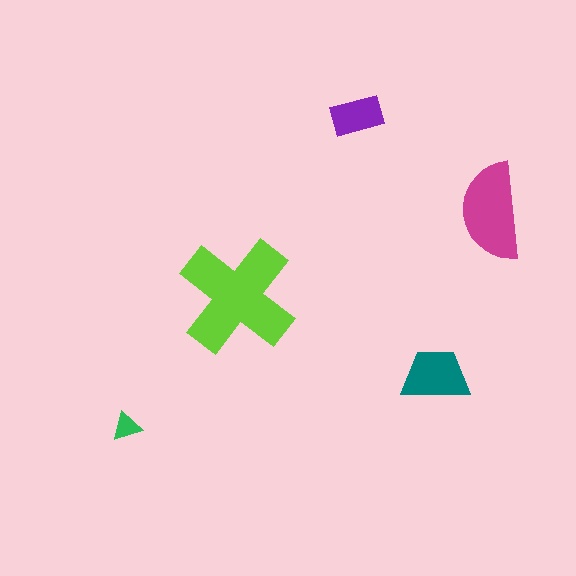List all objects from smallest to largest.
The green triangle, the purple rectangle, the teal trapezoid, the magenta semicircle, the lime cross.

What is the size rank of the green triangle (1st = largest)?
5th.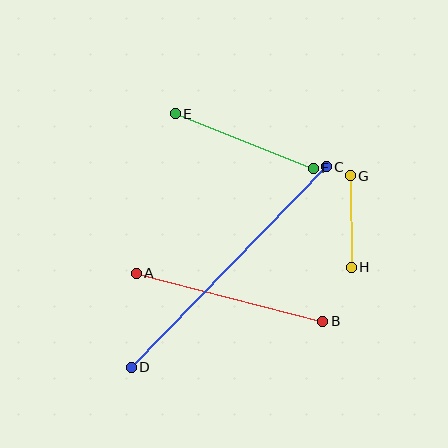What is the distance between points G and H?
The distance is approximately 92 pixels.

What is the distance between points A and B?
The distance is approximately 193 pixels.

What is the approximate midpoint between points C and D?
The midpoint is at approximately (229, 267) pixels.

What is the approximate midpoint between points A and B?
The midpoint is at approximately (230, 297) pixels.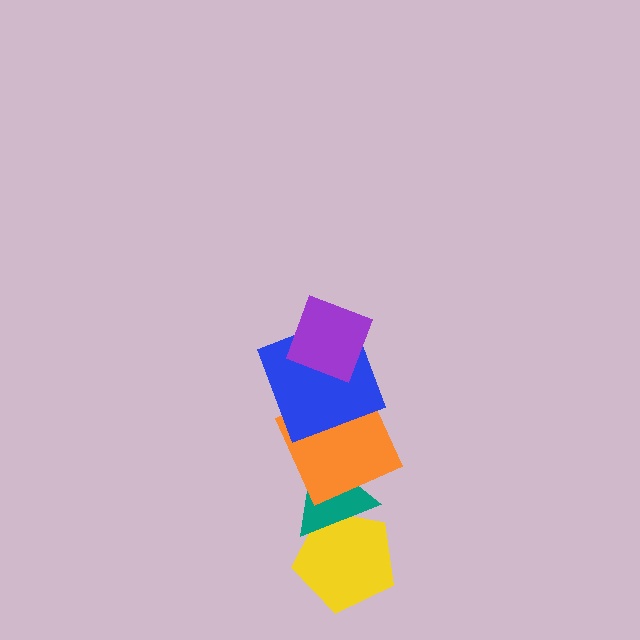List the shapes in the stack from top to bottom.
From top to bottom: the purple diamond, the blue square, the orange square, the teal triangle, the yellow pentagon.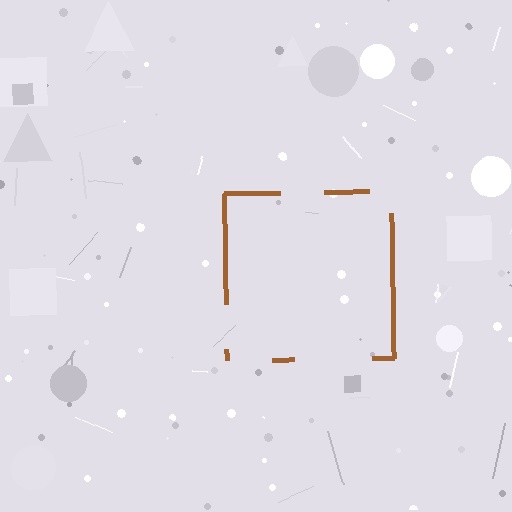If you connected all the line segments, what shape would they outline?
They would outline a square.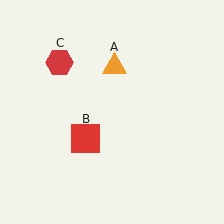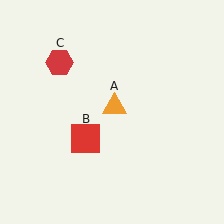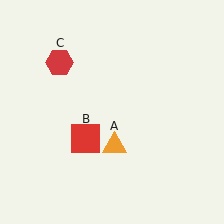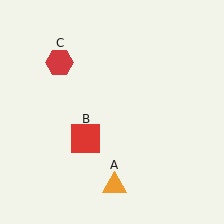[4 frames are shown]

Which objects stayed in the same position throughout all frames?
Red square (object B) and red hexagon (object C) remained stationary.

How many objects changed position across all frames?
1 object changed position: orange triangle (object A).